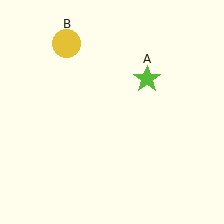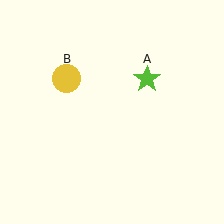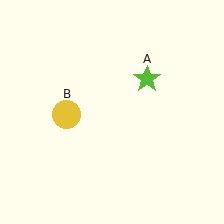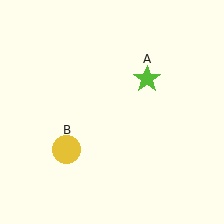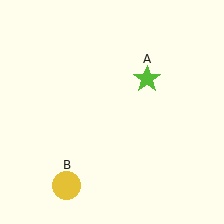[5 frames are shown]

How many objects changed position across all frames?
1 object changed position: yellow circle (object B).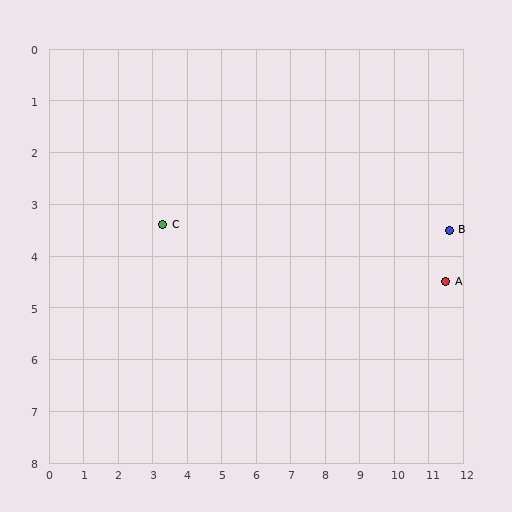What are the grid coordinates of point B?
Point B is at approximately (11.6, 3.5).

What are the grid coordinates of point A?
Point A is at approximately (11.5, 4.5).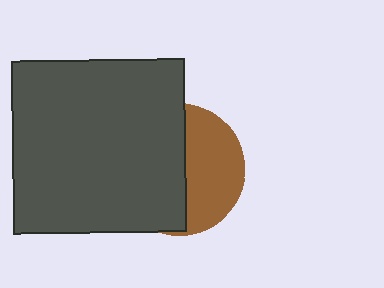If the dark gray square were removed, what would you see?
You would see the complete brown circle.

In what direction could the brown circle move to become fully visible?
The brown circle could move right. That would shift it out from behind the dark gray square entirely.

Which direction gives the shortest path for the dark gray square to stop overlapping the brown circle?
Moving left gives the shortest separation.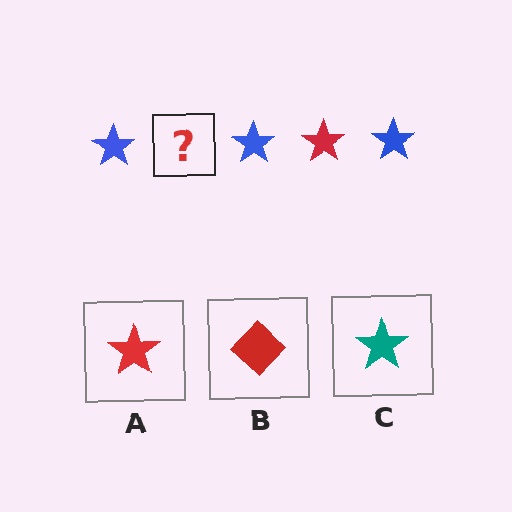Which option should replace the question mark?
Option A.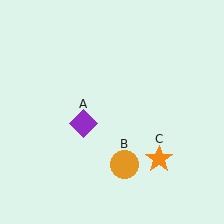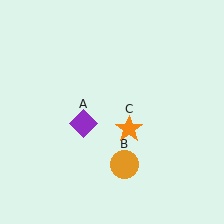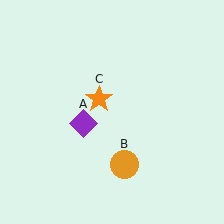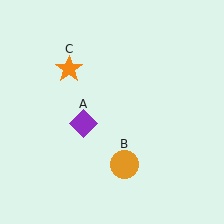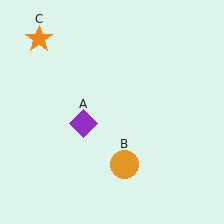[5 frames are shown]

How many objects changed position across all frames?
1 object changed position: orange star (object C).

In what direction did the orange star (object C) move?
The orange star (object C) moved up and to the left.